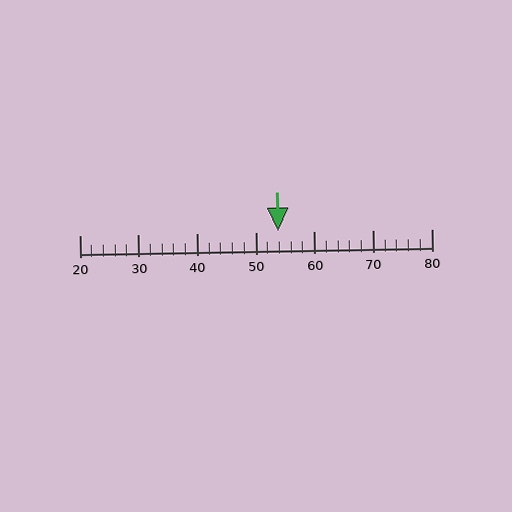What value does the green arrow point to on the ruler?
The green arrow points to approximately 54.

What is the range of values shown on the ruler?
The ruler shows values from 20 to 80.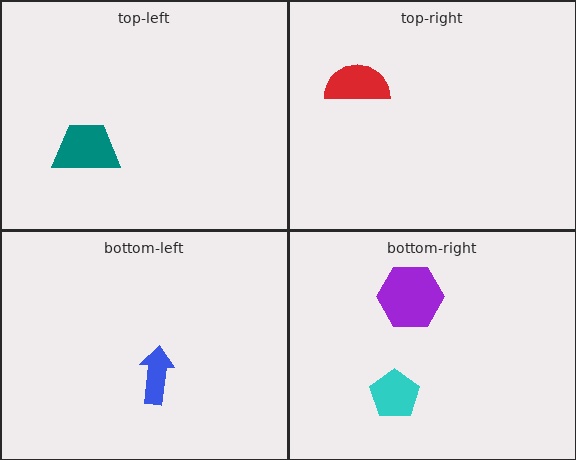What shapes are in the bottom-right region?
The purple hexagon, the cyan pentagon.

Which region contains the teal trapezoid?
The top-left region.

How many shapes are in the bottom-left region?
1.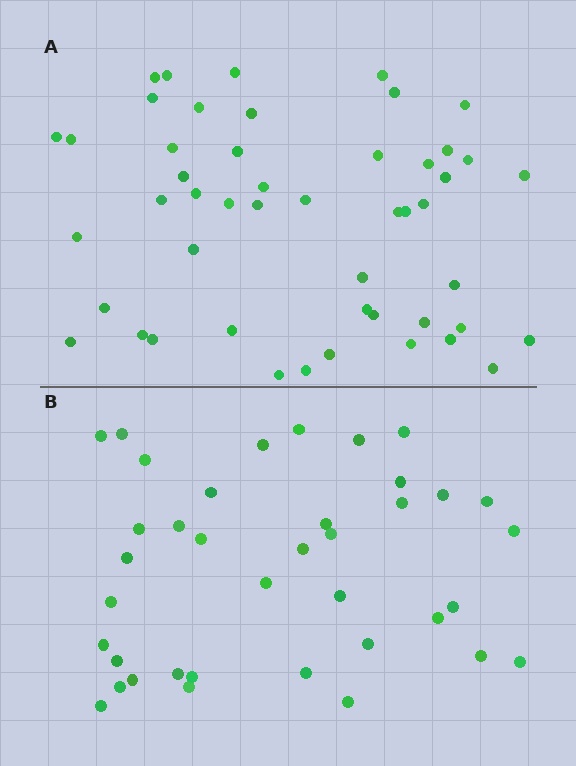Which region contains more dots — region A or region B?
Region A (the top region) has more dots.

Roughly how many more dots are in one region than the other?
Region A has roughly 12 or so more dots than region B.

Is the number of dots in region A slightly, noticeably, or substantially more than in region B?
Region A has noticeably more, but not dramatically so. The ratio is roughly 1.3 to 1.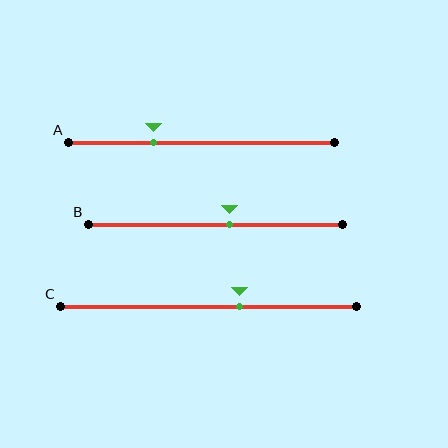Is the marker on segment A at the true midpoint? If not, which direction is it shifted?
No, the marker on segment A is shifted to the left by about 18% of the segment length.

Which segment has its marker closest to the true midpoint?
Segment B has its marker closest to the true midpoint.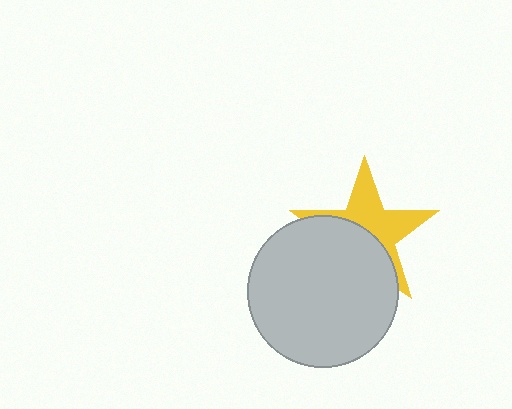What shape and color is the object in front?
The object in front is a light gray circle.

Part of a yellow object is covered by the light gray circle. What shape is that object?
It is a star.